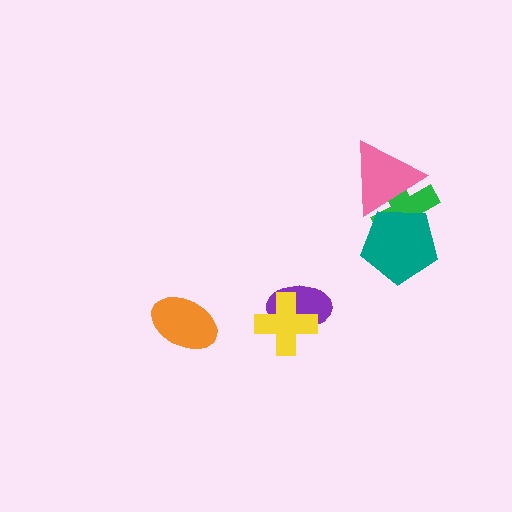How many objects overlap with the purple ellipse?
1 object overlaps with the purple ellipse.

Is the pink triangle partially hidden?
Yes, it is partially covered by another shape.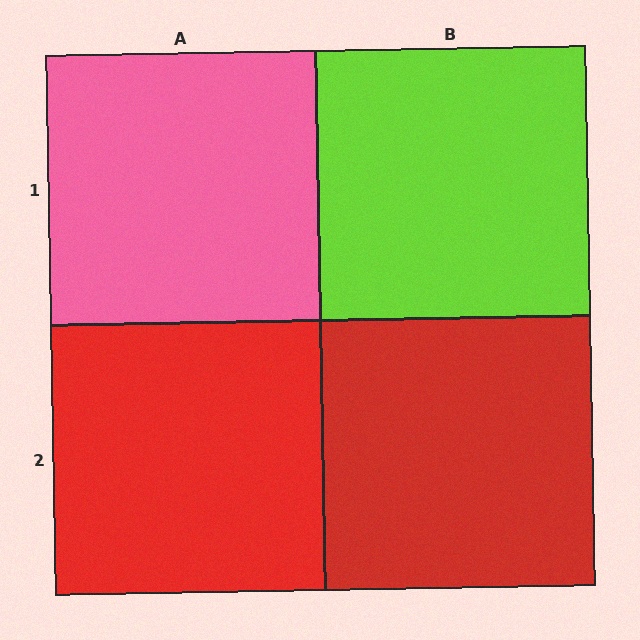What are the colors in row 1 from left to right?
Pink, lime.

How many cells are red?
2 cells are red.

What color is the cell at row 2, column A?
Red.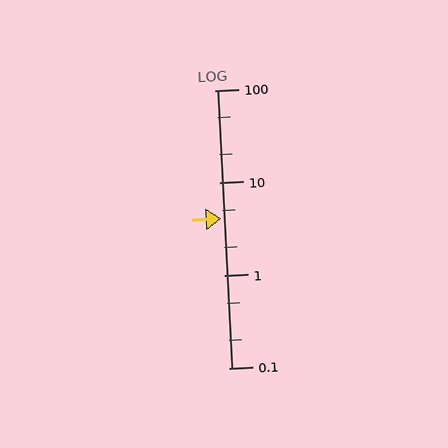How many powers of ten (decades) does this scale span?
The scale spans 3 decades, from 0.1 to 100.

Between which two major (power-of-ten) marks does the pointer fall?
The pointer is between 1 and 10.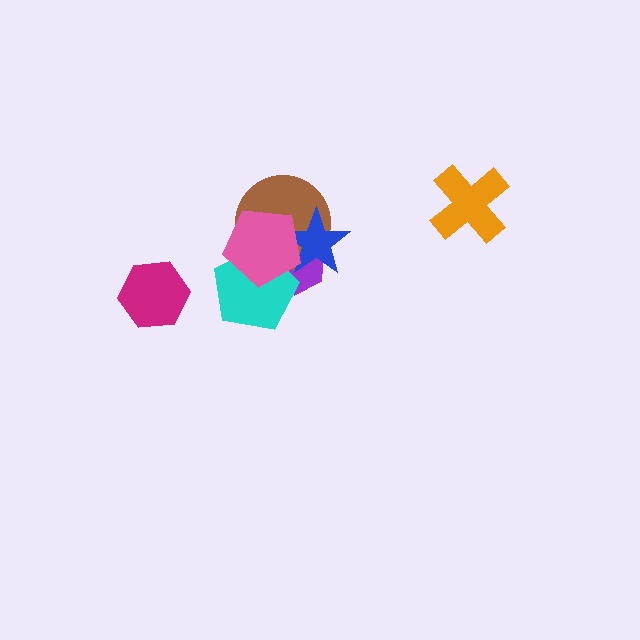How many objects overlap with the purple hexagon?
4 objects overlap with the purple hexagon.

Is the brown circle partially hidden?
Yes, it is partially covered by another shape.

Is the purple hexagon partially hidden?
Yes, it is partially covered by another shape.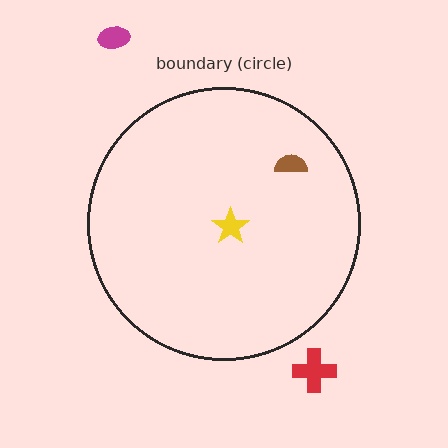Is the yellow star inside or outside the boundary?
Inside.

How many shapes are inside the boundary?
2 inside, 2 outside.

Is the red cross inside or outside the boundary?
Outside.